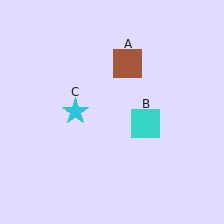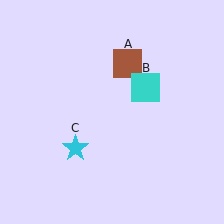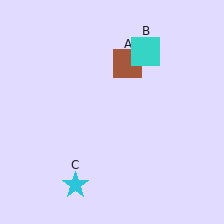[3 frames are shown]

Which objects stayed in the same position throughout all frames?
Brown square (object A) remained stationary.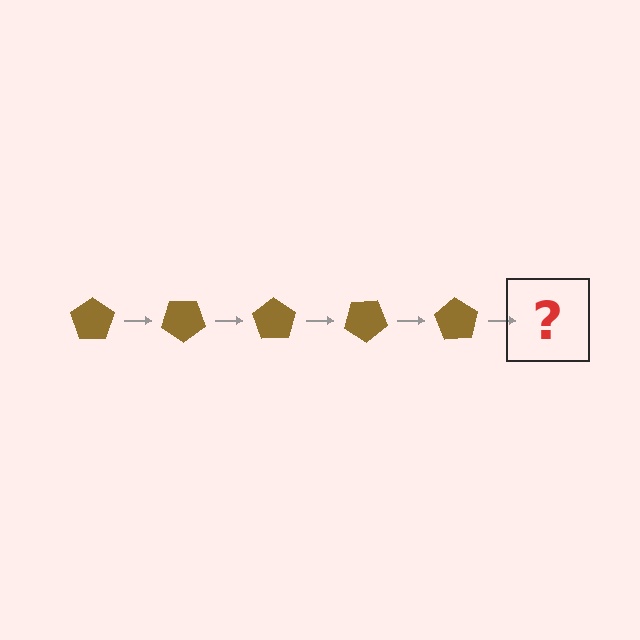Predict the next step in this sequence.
The next step is a brown pentagon rotated 175 degrees.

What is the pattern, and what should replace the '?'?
The pattern is that the pentagon rotates 35 degrees each step. The '?' should be a brown pentagon rotated 175 degrees.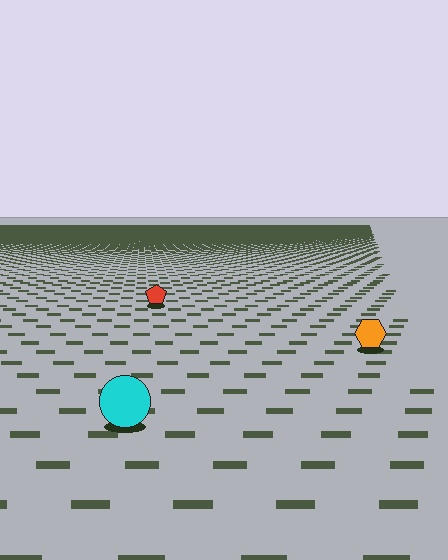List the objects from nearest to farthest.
From nearest to farthest: the cyan circle, the orange hexagon, the red pentagon.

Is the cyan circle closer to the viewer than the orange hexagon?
Yes. The cyan circle is closer — you can tell from the texture gradient: the ground texture is coarser near it.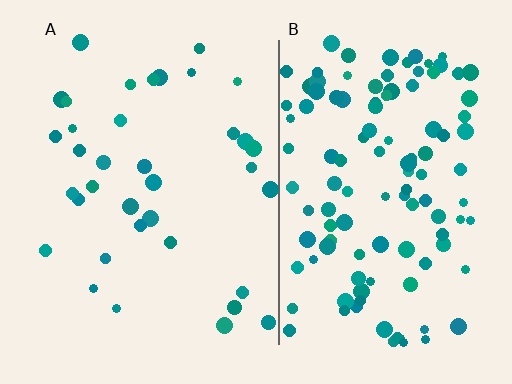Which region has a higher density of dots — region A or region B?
B (the right).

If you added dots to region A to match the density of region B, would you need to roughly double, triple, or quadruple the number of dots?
Approximately triple.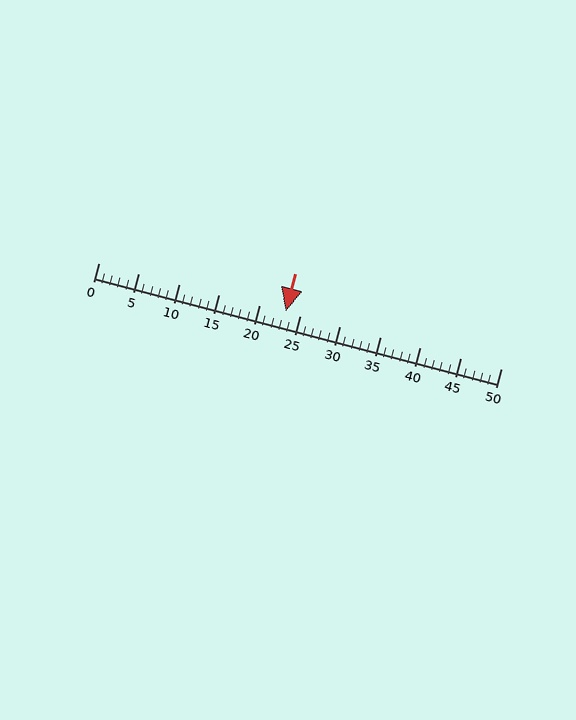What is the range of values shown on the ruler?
The ruler shows values from 0 to 50.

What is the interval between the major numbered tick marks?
The major tick marks are spaced 5 units apart.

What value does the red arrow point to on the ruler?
The red arrow points to approximately 23.